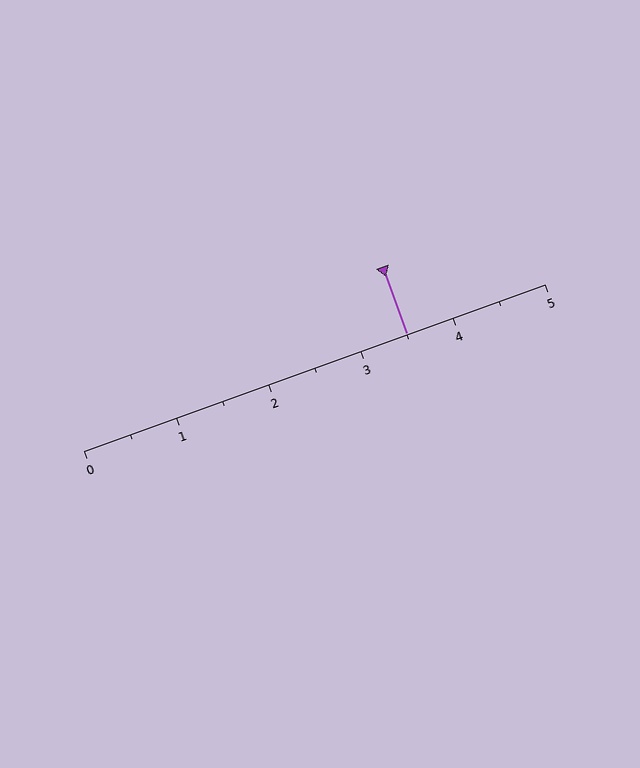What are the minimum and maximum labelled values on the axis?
The axis runs from 0 to 5.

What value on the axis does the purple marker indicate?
The marker indicates approximately 3.5.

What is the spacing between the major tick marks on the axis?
The major ticks are spaced 1 apart.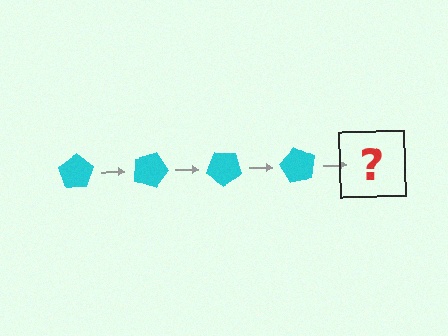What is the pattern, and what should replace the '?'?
The pattern is that the pentagon rotates 20 degrees each step. The '?' should be a cyan pentagon rotated 80 degrees.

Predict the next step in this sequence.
The next step is a cyan pentagon rotated 80 degrees.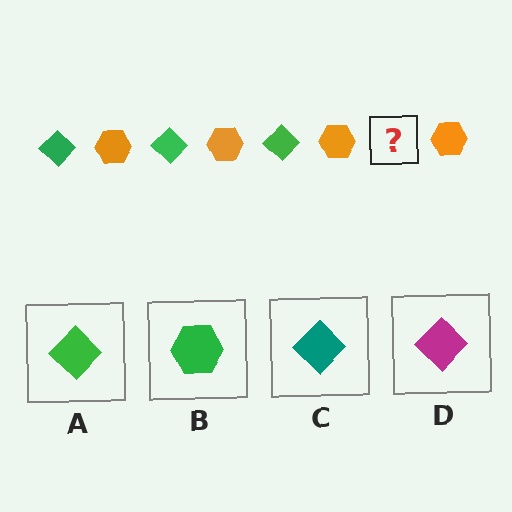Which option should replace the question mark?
Option A.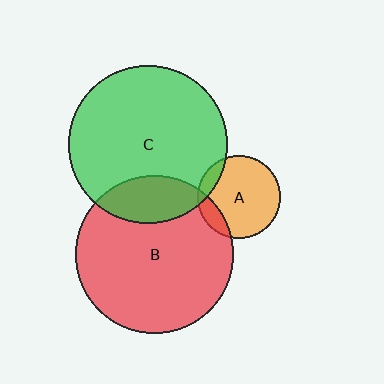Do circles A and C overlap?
Yes.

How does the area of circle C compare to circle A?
Approximately 3.6 times.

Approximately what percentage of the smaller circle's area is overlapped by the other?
Approximately 10%.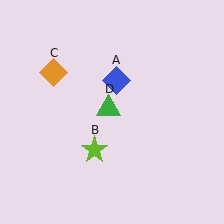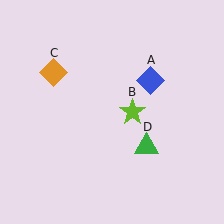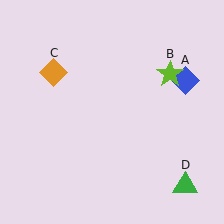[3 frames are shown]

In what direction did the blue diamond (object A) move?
The blue diamond (object A) moved right.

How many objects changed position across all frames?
3 objects changed position: blue diamond (object A), lime star (object B), green triangle (object D).